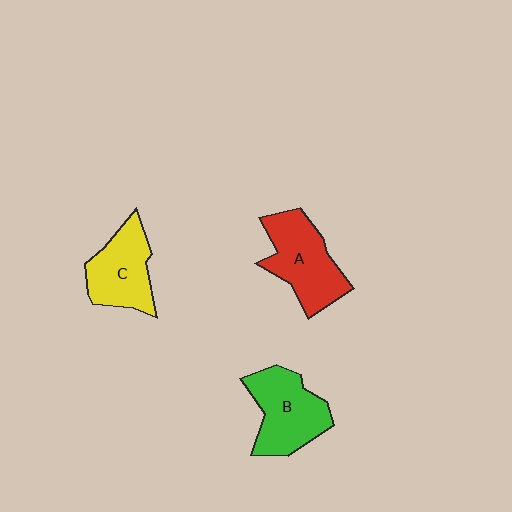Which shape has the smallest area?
Shape C (yellow).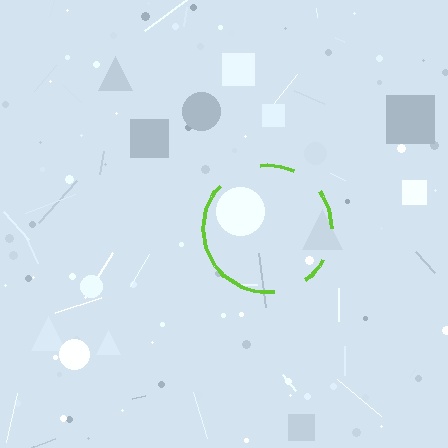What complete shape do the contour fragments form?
The contour fragments form a circle.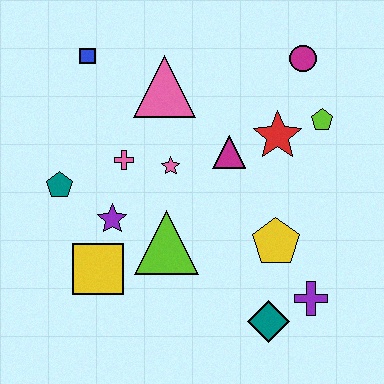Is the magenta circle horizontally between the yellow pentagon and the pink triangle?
No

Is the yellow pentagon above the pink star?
No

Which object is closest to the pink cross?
The pink star is closest to the pink cross.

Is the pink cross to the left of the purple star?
No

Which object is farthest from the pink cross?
The purple cross is farthest from the pink cross.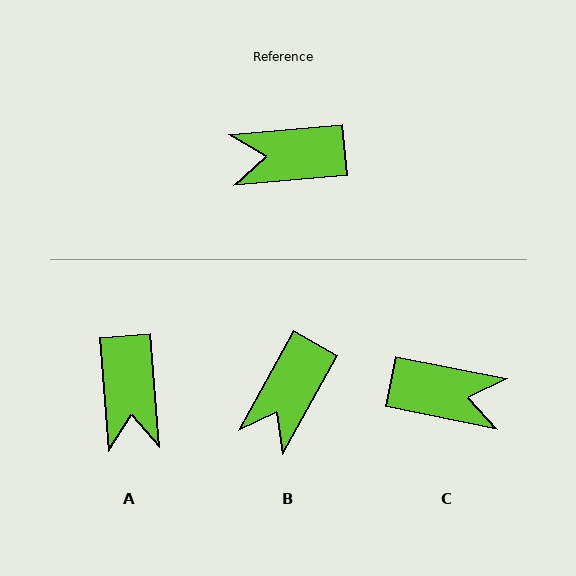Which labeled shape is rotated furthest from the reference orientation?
C, about 163 degrees away.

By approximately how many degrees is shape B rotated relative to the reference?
Approximately 56 degrees counter-clockwise.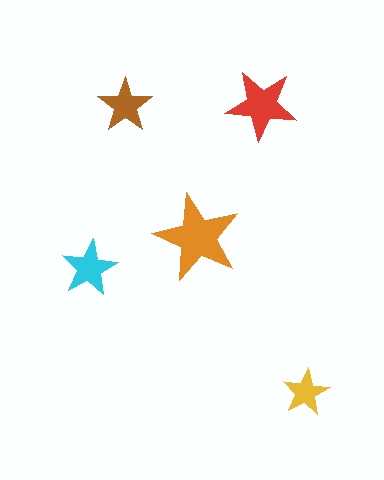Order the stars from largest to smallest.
the orange one, the red one, the cyan one, the brown one, the yellow one.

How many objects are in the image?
There are 5 objects in the image.